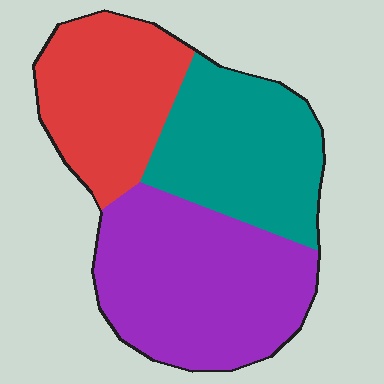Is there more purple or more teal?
Purple.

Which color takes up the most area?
Purple, at roughly 40%.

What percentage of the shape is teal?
Teal covers roughly 30% of the shape.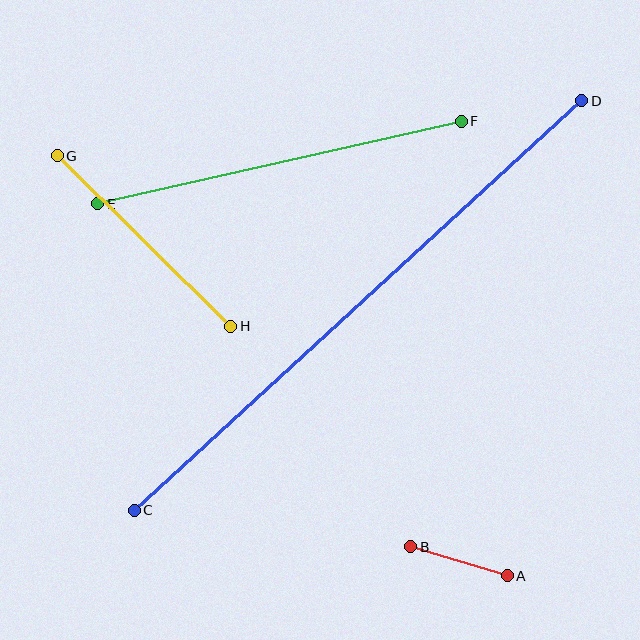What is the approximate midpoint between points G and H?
The midpoint is at approximately (144, 241) pixels.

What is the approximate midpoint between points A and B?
The midpoint is at approximately (459, 561) pixels.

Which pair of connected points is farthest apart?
Points C and D are farthest apart.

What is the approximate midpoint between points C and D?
The midpoint is at approximately (358, 306) pixels.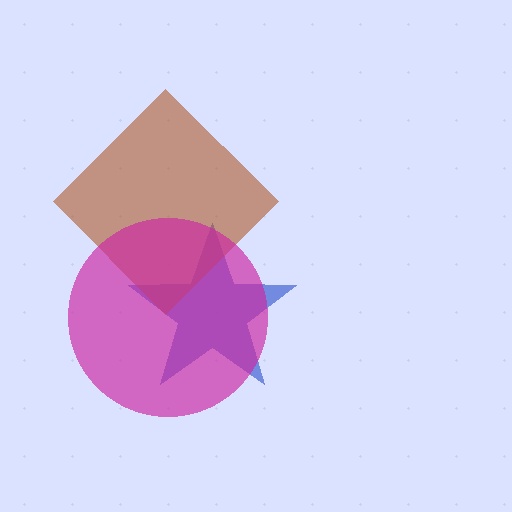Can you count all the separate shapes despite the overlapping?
Yes, there are 3 separate shapes.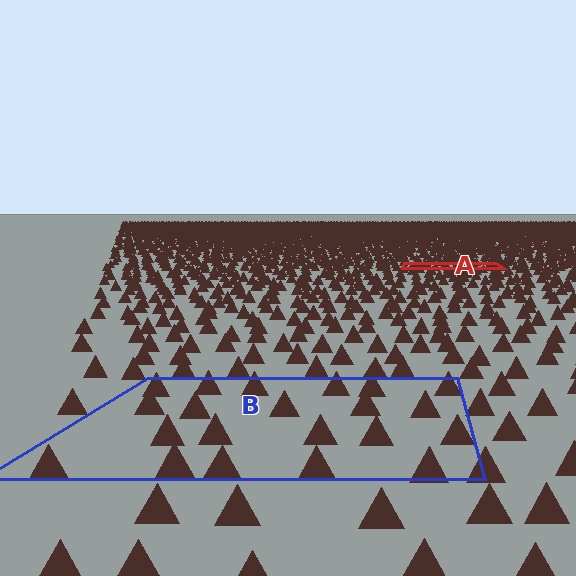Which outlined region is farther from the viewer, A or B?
Region A is farther from the viewer — the texture elements inside it appear smaller and more densely packed.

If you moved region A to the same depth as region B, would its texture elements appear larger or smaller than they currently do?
They would appear larger. At a closer depth, the same texture elements are projected at a bigger on-screen size.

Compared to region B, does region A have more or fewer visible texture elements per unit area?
Region A has more texture elements per unit area — they are packed more densely because it is farther away.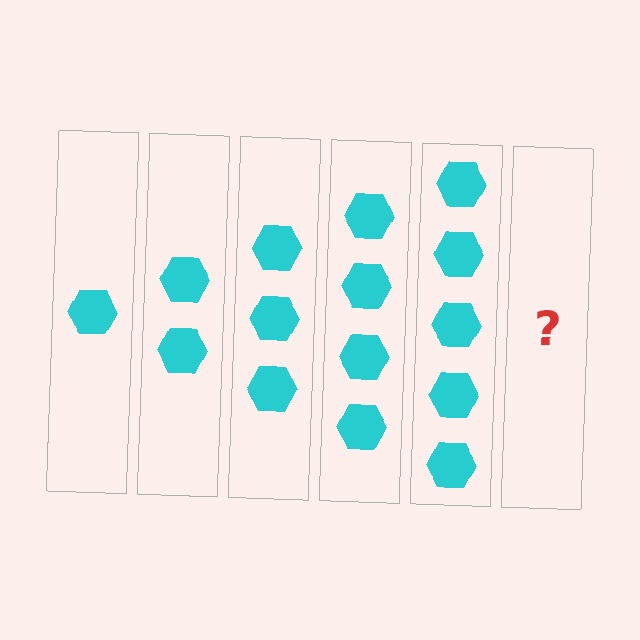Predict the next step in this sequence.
The next step is 6 hexagons.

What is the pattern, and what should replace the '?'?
The pattern is that each step adds one more hexagon. The '?' should be 6 hexagons.